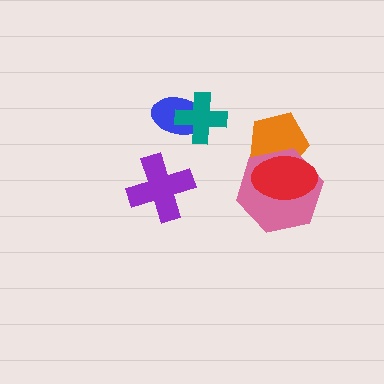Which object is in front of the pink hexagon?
The red ellipse is in front of the pink hexagon.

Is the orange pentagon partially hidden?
Yes, it is partially covered by another shape.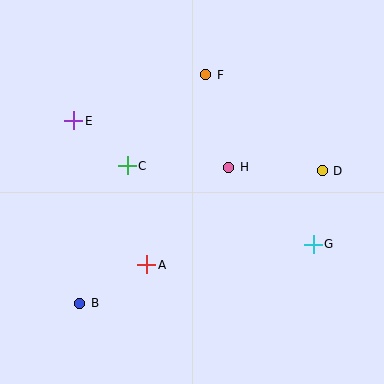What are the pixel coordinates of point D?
Point D is at (322, 171).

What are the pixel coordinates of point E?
Point E is at (74, 121).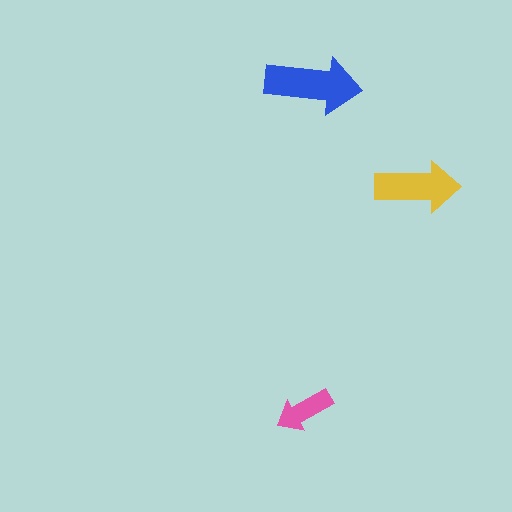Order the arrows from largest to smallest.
the blue one, the yellow one, the pink one.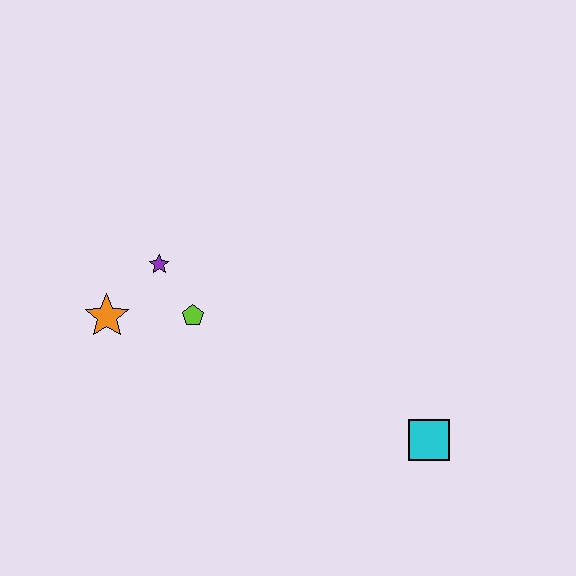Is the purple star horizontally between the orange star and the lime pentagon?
Yes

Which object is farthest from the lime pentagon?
The cyan square is farthest from the lime pentagon.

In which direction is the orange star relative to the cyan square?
The orange star is to the left of the cyan square.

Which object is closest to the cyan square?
The lime pentagon is closest to the cyan square.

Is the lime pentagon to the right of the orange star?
Yes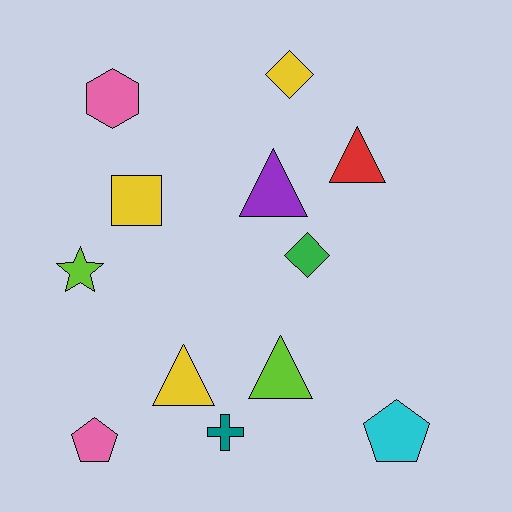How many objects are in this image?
There are 12 objects.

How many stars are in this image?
There is 1 star.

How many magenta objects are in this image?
There are no magenta objects.